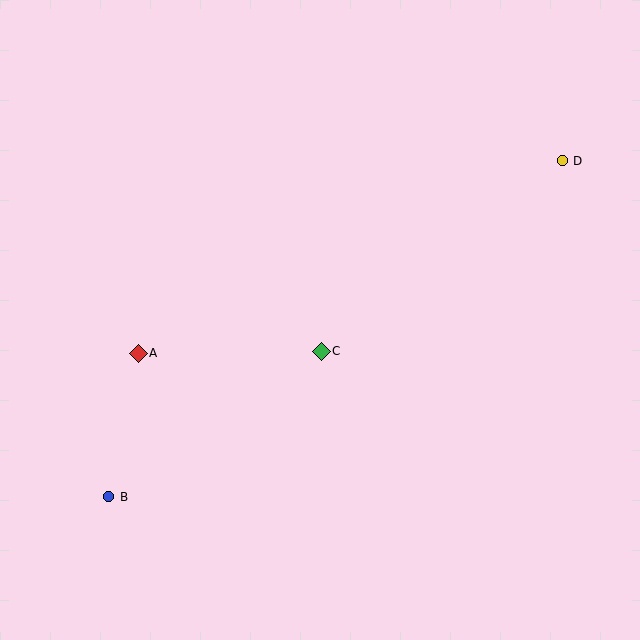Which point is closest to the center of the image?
Point C at (321, 351) is closest to the center.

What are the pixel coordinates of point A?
Point A is at (138, 353).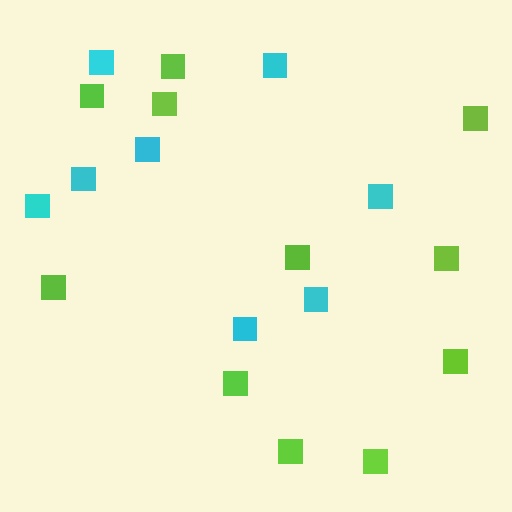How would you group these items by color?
There are 2 groups: one group of cyan squares (8) and one group of lime squares (11).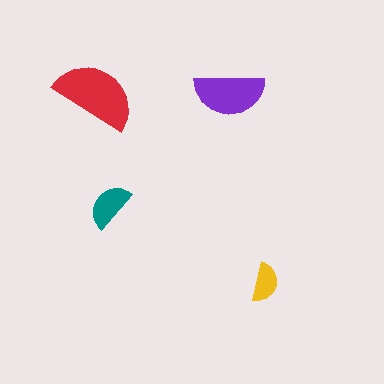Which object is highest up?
The red semicircle is topmost.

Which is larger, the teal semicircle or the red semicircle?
The red one.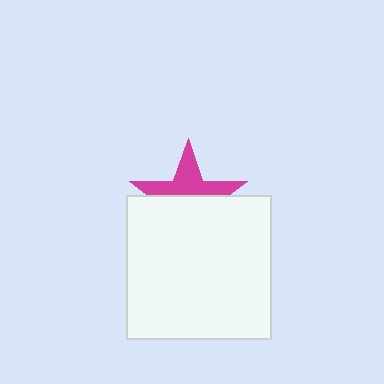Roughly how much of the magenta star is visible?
About half of it is visible (roughly 45%).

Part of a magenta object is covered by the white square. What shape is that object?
It is a star.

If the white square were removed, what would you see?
You would see the complete magenta star.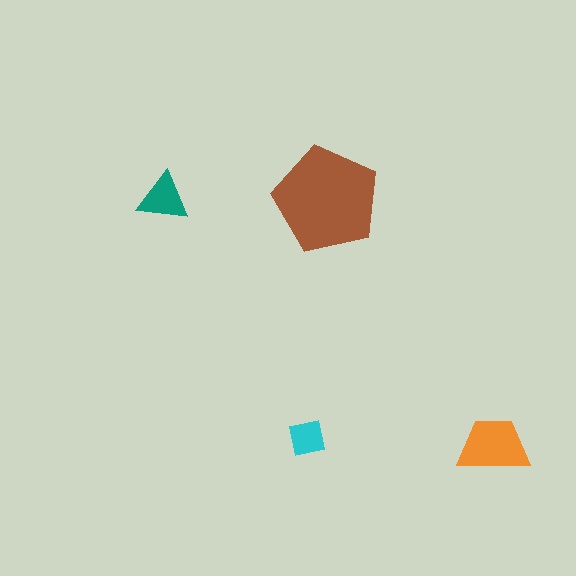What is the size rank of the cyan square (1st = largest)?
4th.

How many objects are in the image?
There are 4 objects in the image.